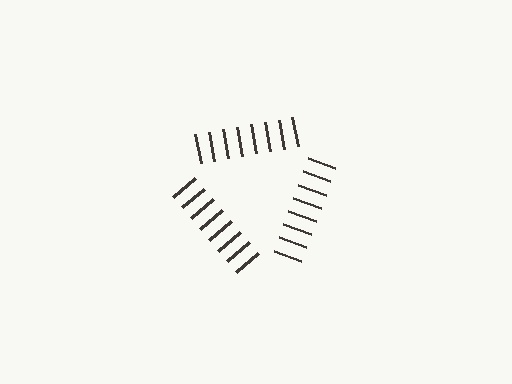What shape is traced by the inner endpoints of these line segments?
An illusory triangle — the line segments terminate on its edges but no continuous stroke is drawn.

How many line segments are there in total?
24 — 8 along each of the 3 edges.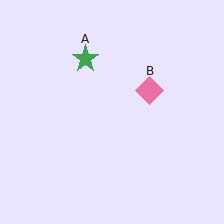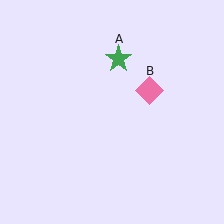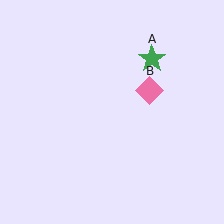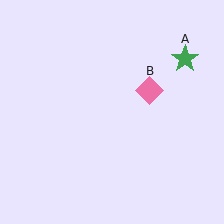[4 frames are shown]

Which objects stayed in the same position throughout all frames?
Pink diamond (object B) remained stationary.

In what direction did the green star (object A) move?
The green star (object A) moved right.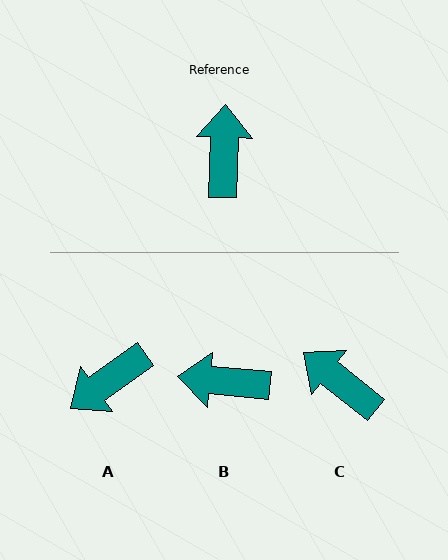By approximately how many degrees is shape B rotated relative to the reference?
Approximately 86 degrees counter-clockwise.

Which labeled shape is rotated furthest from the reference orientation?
A, about 127 degrees away.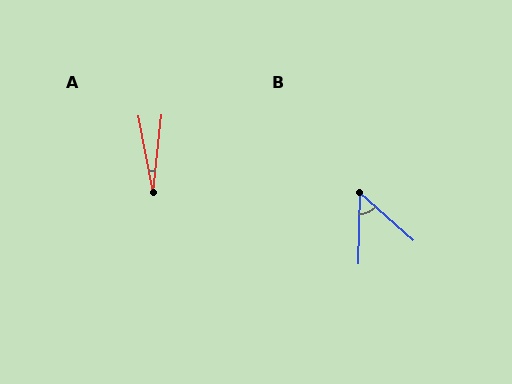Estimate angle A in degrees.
Approximately 17 degrees.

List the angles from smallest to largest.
A (17°), B (50°).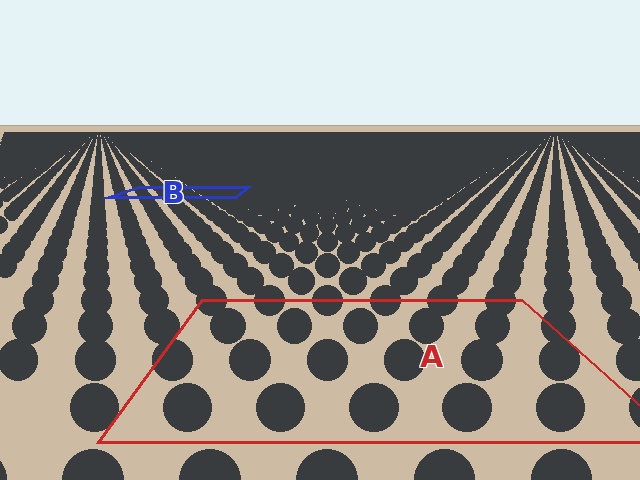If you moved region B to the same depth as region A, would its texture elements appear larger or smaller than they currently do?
They would appear larger. At a closer depth, the same texture elements are projected at a bigger on-screen size.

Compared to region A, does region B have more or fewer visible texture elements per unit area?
Region B has more texture elements per unit area — they are packed more densely because it is farther away.